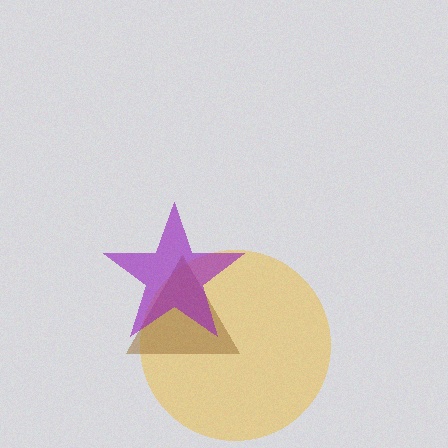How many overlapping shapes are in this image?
There are 3 overlapping shapes in the image.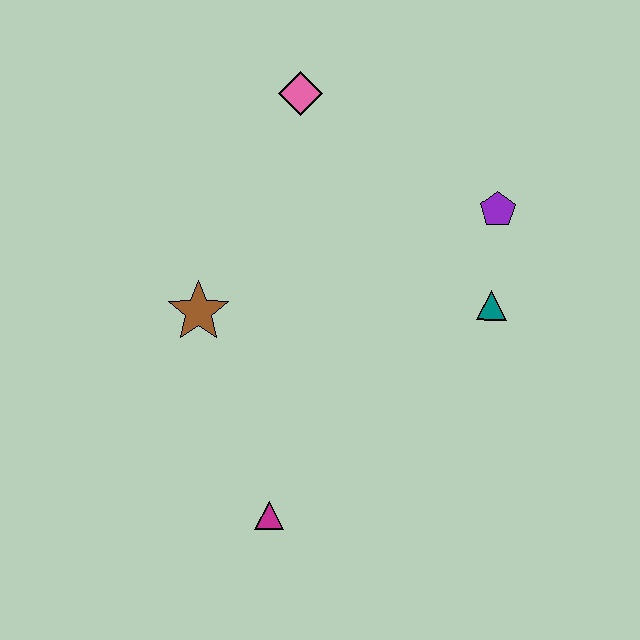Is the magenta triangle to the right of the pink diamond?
No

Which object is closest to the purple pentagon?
The teal triangle is closest to the purple pentagon.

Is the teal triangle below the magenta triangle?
No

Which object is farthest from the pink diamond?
The magenta triangle is farthest from the pink diamond.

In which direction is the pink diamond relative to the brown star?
The pink diamond is above the brown star.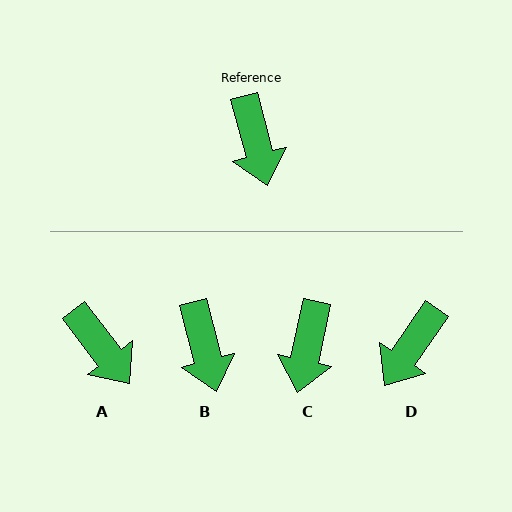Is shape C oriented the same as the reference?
No, it is off by about 27 degrees.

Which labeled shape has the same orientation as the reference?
B.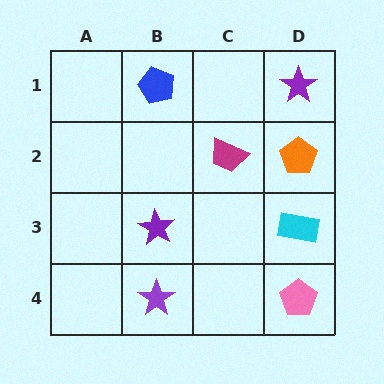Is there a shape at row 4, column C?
No, that cell is empty.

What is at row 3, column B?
A purple star.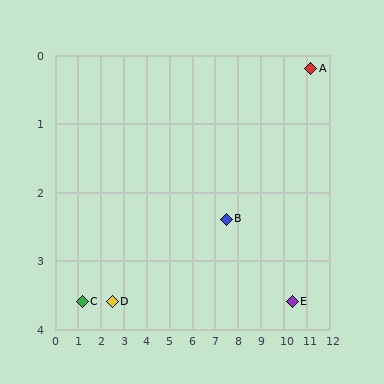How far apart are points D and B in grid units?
Points D and B are about 5.1 grid units apart.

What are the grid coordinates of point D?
Point D is at approximately (2.5, 3.6).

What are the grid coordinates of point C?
Point C is at approximately (1.2, 3.6).